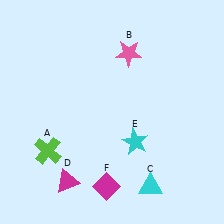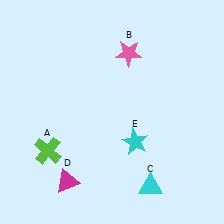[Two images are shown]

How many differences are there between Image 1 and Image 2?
There is 1 difference between the two images.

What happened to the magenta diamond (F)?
The magenta diamond (F) was removed in Image 2. It was in the bottom-left area of Image 1.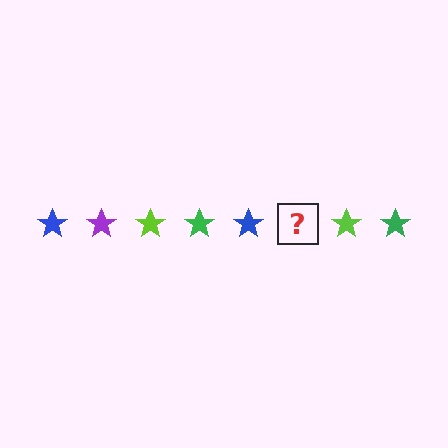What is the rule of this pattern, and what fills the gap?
The rule is that the pattern cycles through blue, purple, lime, green stars. The gap should be filled with a purple star.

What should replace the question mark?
The question mark should be replaced with a purple star.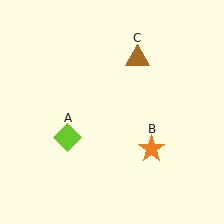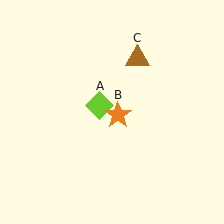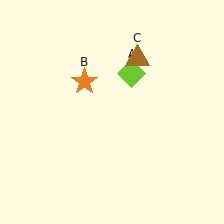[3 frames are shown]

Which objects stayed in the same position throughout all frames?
Brown triangle (object C) remained stationary.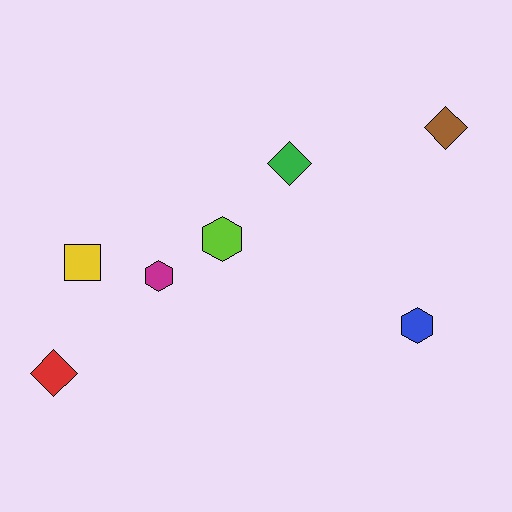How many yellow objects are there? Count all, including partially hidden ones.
There is 1 yellow object.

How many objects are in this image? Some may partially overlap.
There are 7 objects.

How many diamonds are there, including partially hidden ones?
There are 3 diamonds.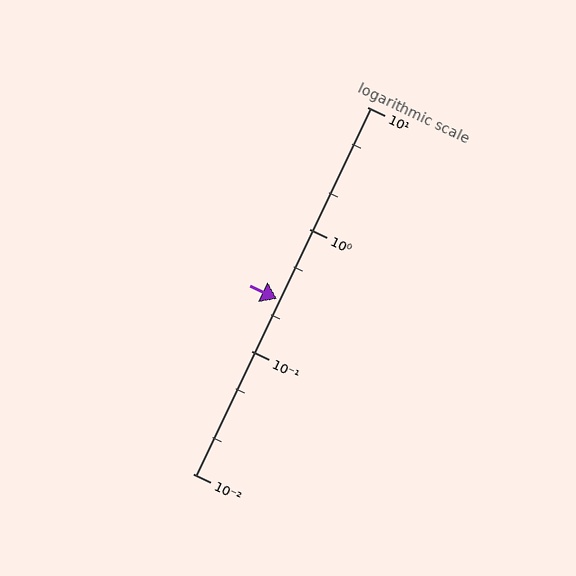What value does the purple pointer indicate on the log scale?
The pointer indicates approximately 0.27.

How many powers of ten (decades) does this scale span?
The scale spans 3 decades, from 0.01 to 10.